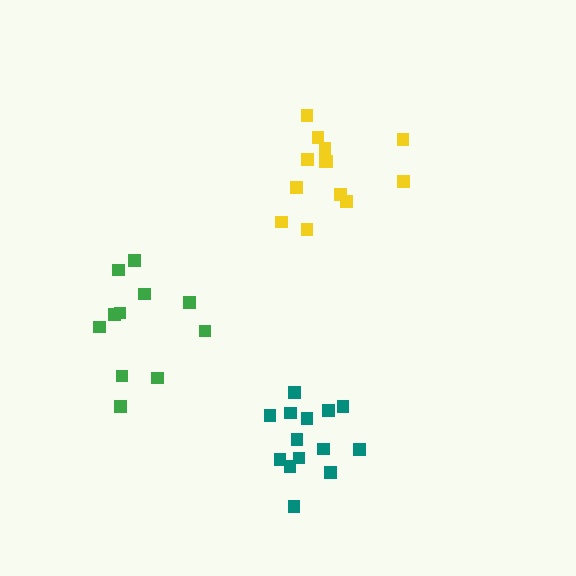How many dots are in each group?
Group 1: 14 dots, Group 2: 11 dots, Group 3: 13 dots (38 total).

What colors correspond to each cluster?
The clusters are colored: teal, green, yellow.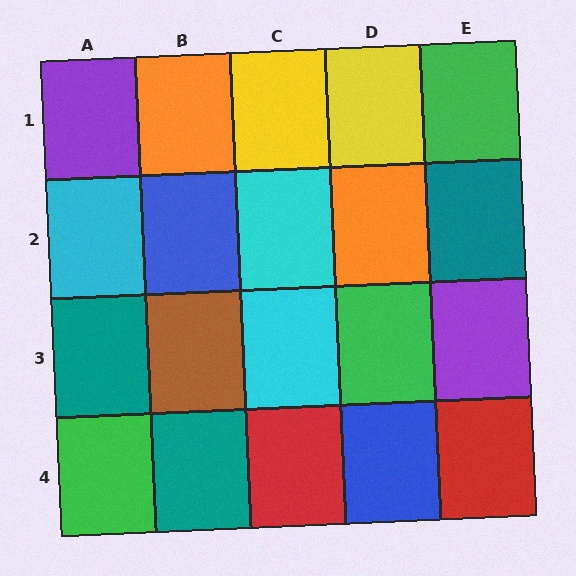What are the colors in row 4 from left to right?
Green, teal, red, blue, red.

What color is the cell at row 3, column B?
Brown.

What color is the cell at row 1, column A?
Purple.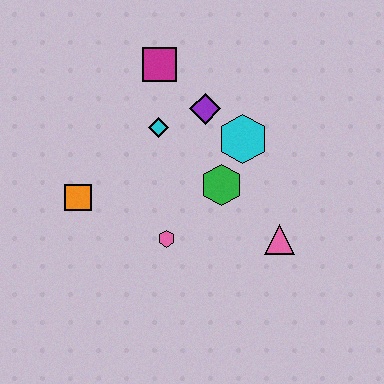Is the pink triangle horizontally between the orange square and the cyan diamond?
No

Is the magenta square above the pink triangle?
Yes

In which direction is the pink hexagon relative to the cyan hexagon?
The pink hexagon is below the cyan hexagon.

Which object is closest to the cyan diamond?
The purple diamond is closest to the cyan diamond.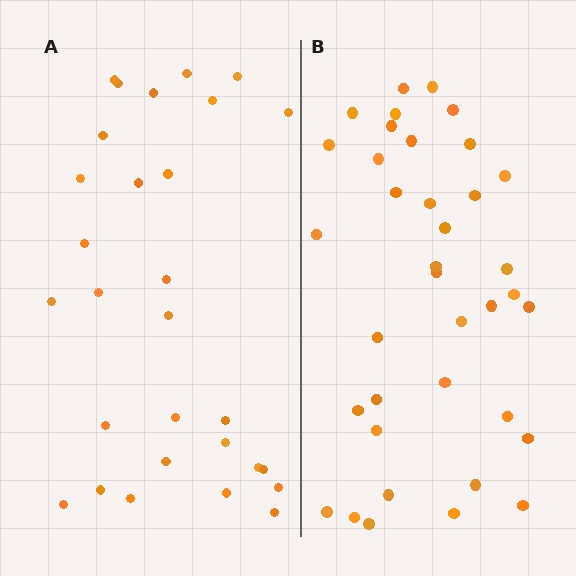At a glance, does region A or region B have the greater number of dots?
Region B (the right region) has more dots.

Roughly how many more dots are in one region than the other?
Region B has roughly 8 or so more dots than region A.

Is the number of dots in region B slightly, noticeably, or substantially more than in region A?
Region B has noticeably more, but not dramatically so. The ratio is roughly 1.3 to 1.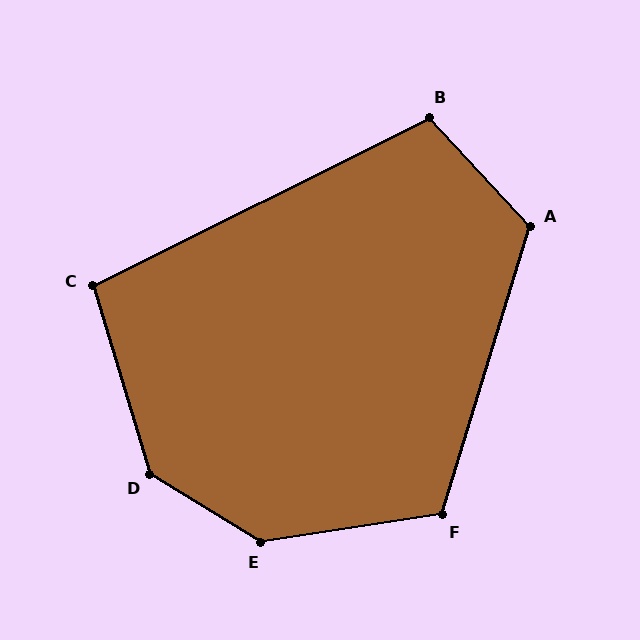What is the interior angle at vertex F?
Approximately 115 degrees (obtuse).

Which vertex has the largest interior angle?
E, at approximately 140 degrees.